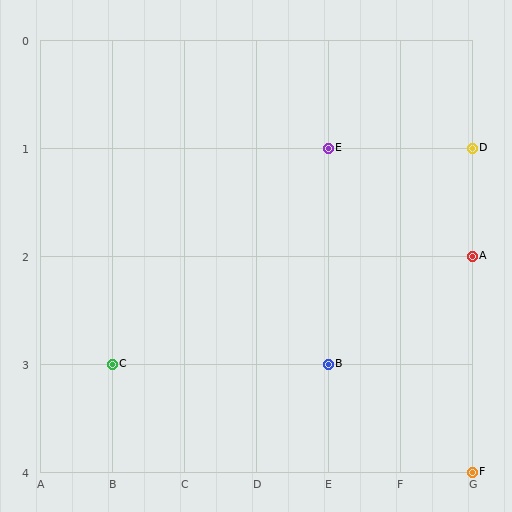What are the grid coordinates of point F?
Point F is at grid coordinates (G, 4).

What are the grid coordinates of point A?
Point A is at grid coordinates (G, 2).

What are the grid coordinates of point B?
Point B is at grid coordinates (E, 3).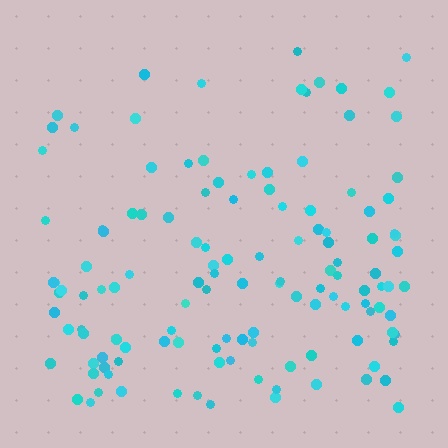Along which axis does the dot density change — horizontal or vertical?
Vertical.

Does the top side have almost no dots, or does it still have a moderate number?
Still a moderate number, just noticeably fewer than the bottom.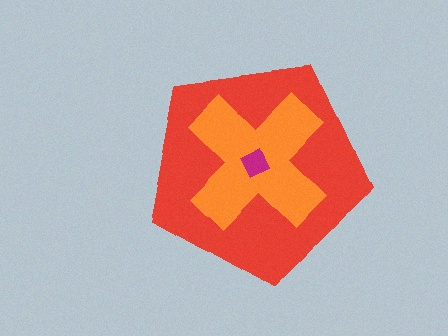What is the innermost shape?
The magenta diamond.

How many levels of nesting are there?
3.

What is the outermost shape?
The red pentagon.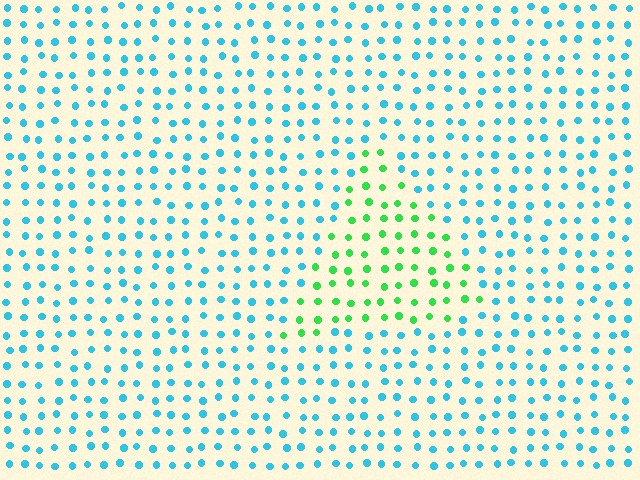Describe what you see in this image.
The image is filled with small cyan elements in a uniform arrangement. A triangle-shaped region is visible where the elements are tinted to a slightly different hue, forming a subtle color boundary.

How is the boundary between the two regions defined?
The boundary is defined purely by a slight shift in hue (about 61 degrees). Spacing, size, and orientation are identical on both sides.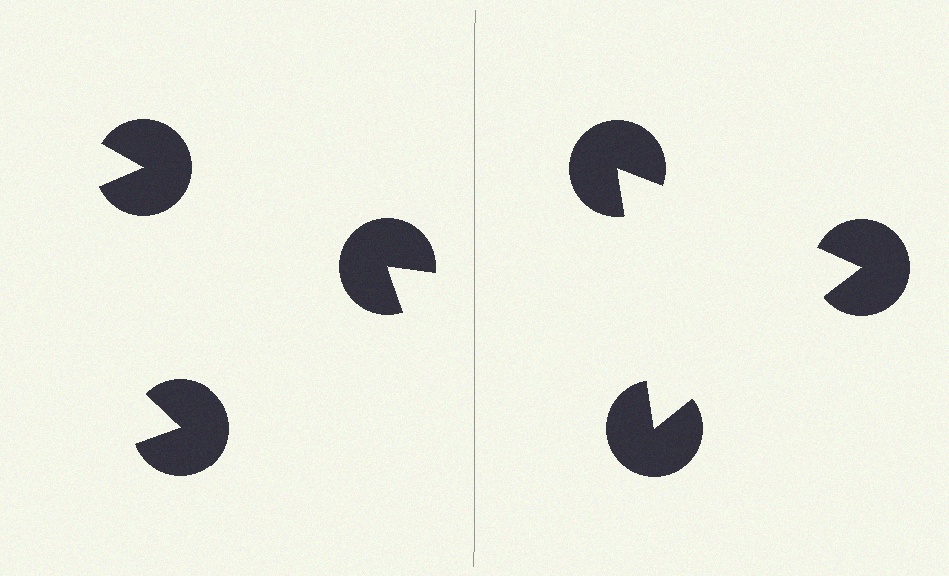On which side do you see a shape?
An illusory triangle appears on the right side. On the left side the wedge cuts are rotated, so no coherent shape forms.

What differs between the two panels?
The pac-man discs are positioned identically on both sides; only the wedge orientations differ. On the right they align to a triangle; on the left they are misaligned.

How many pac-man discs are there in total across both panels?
6 — 3 on each side.